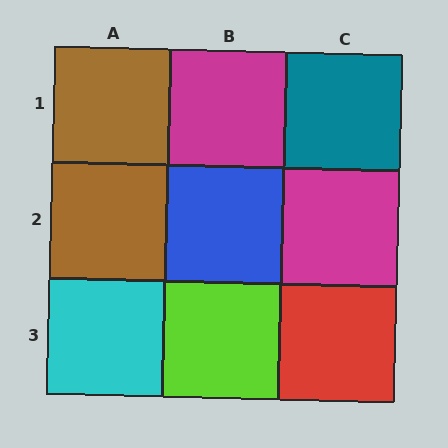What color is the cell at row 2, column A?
Brown.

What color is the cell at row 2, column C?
Magenta.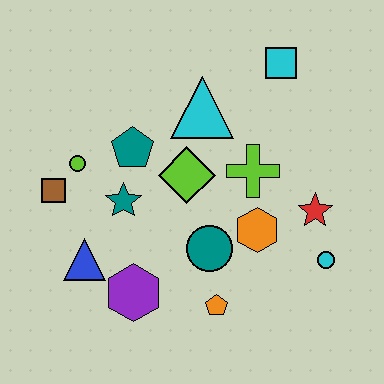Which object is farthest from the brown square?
The cyan circle is farthest from the brown square.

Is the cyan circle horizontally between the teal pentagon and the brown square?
No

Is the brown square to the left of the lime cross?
Yes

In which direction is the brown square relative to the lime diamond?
The brown square is to the left of the lime diamond.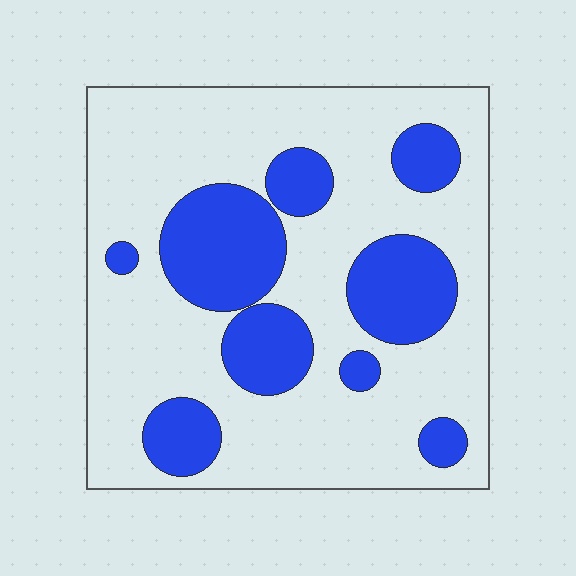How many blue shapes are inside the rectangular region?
9.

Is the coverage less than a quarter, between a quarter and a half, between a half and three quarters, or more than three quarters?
Between a quarter and a half.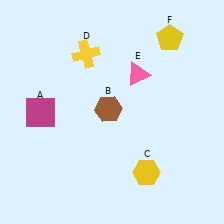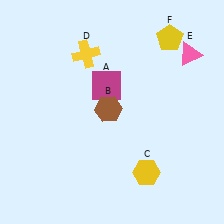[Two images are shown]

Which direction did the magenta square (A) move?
The magenta square (A) moved right.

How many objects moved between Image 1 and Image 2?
2 objects moved between the two images.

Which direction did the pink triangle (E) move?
The pink triangle (E) moved right.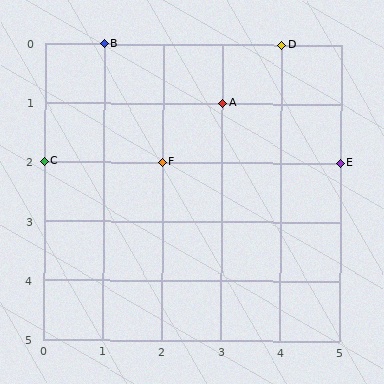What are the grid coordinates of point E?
Point E is at grid coordinates (5, 2).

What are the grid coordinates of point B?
Point B is at grid coordinates (1, 0).